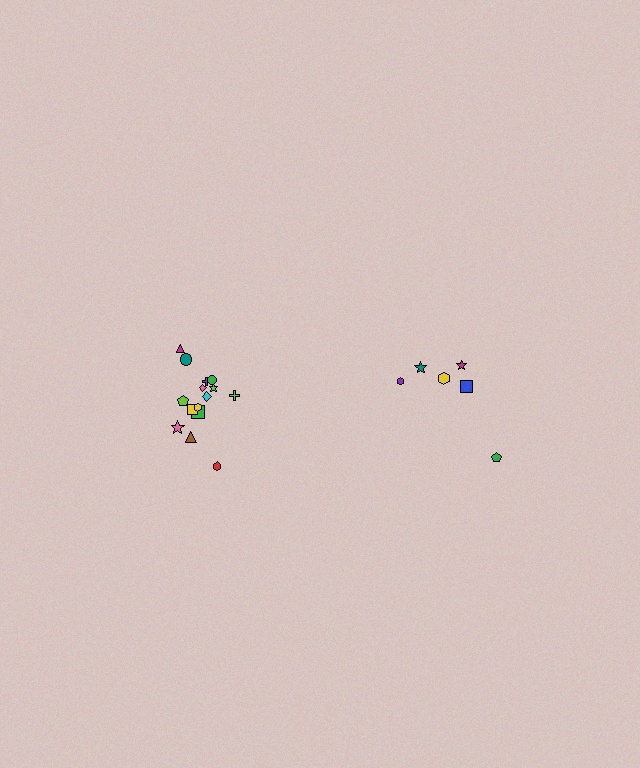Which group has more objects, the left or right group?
The left group.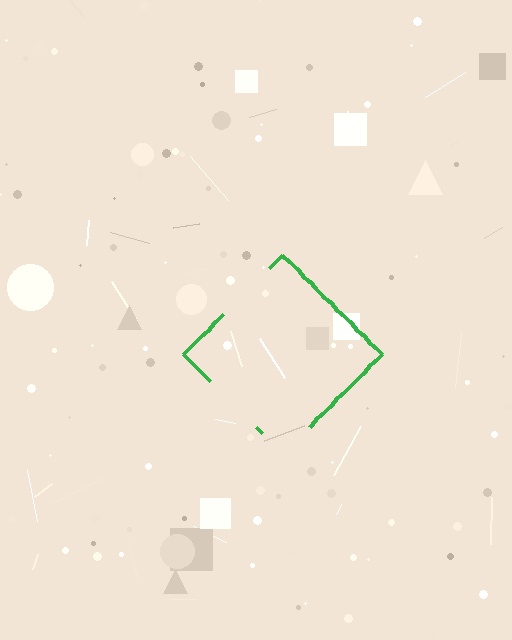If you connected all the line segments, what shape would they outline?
They would outline a diamond.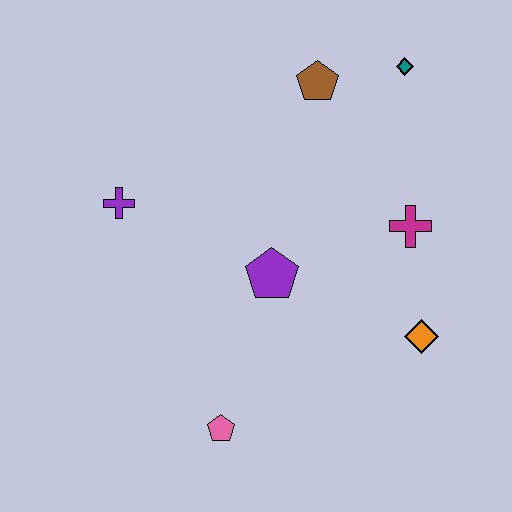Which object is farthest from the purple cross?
The orange diamond is farthest from the purple cross.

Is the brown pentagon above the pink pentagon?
Yes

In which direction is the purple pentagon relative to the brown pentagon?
The purple pentagon is below the brown pentagon.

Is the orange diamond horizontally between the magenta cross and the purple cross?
No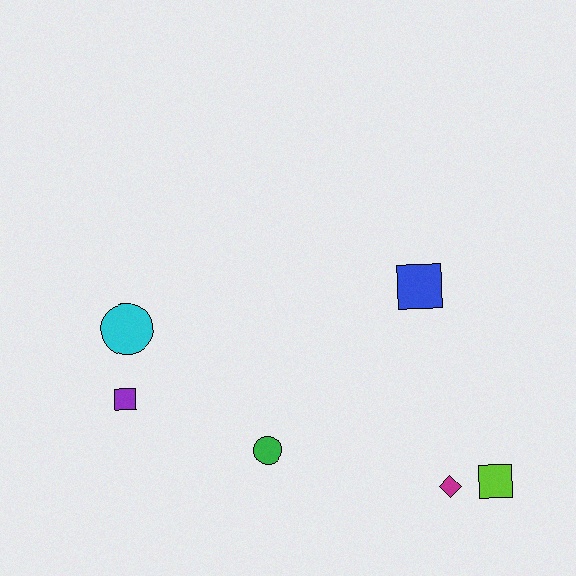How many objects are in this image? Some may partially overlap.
There are 6 objects.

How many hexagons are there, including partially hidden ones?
There are no hexagons.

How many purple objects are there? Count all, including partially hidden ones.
There is 1 purple object.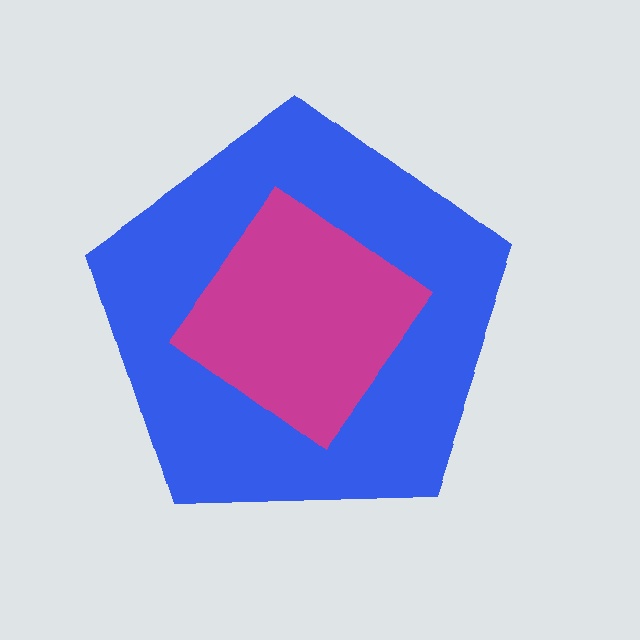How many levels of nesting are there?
2.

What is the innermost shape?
The magenta diamond.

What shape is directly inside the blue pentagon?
The magenta diamond.